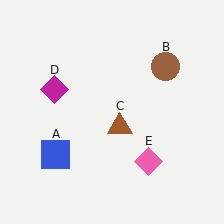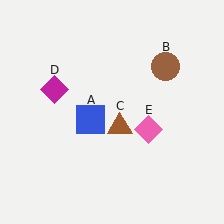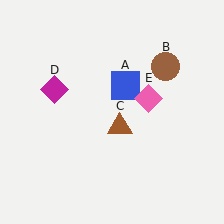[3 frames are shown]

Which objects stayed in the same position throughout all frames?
Brown circle (object B) and brown triangle (object C) and magenta diamond (object D) remained stationary.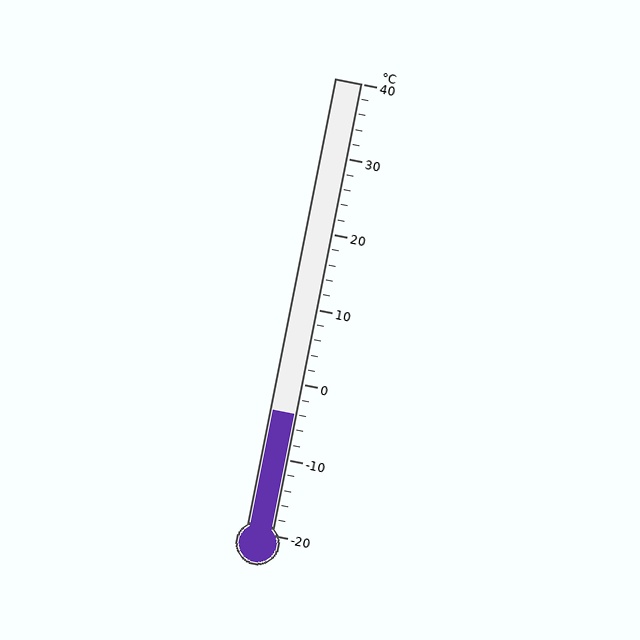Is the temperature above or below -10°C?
The temperature is above -10°C.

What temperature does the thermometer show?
The thermometer shows approximately -4°C.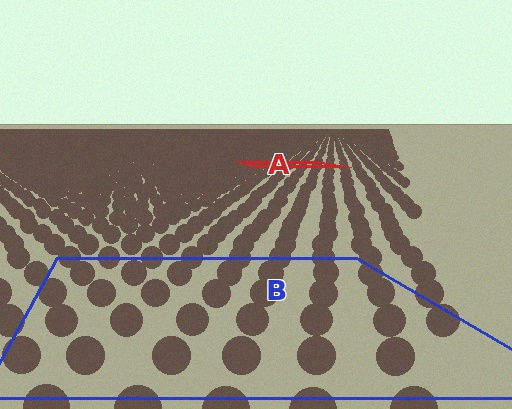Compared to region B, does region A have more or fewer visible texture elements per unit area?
Region A has more texture elements per unit area — they are packed more densely because it is farther away.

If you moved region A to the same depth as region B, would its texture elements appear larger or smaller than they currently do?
They would appear larger. At a closer depth, the same texture elements are projected at a bigger on-screen size.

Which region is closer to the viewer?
Region B is closer. The texture elements there are larger and more spread out.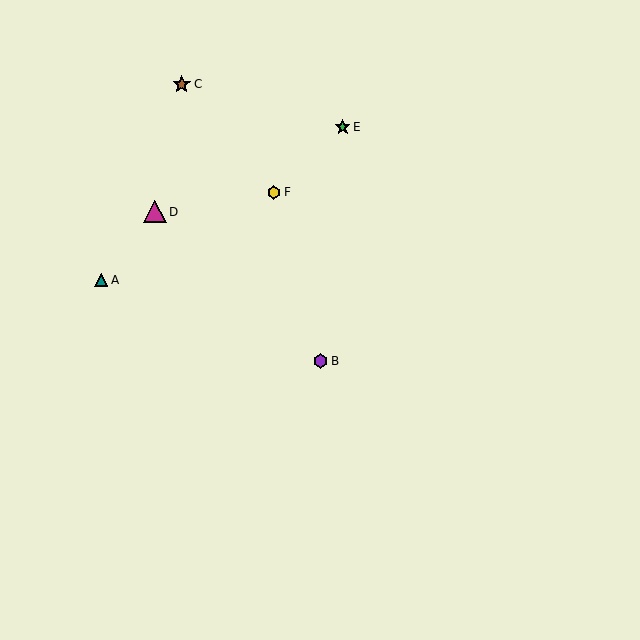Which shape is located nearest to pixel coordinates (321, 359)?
The purple hexagon (labeled B) at (320, 361) is nearest to that location.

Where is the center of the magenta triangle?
The center of the magenta triangle is at (155, 212).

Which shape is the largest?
The magenta triangle (labeled D) is the largest.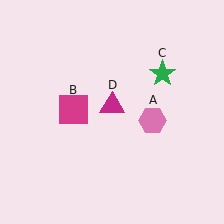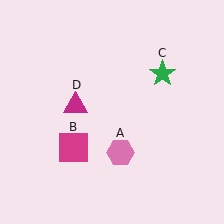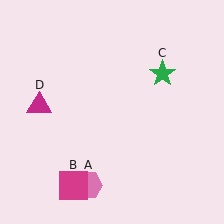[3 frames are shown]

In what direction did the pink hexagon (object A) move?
The pink hexagon (object A) moved down and to the left.